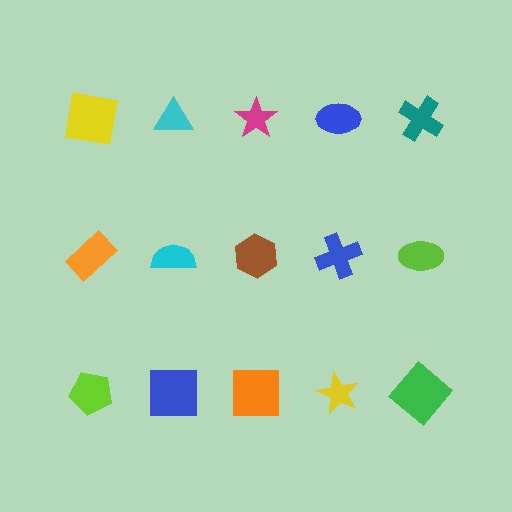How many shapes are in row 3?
5 shapes.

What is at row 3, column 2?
A blue square.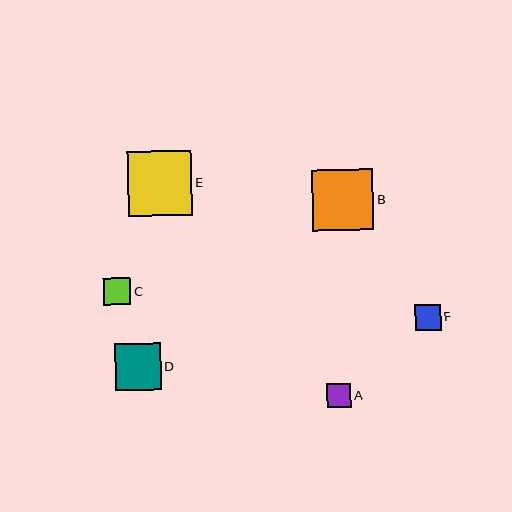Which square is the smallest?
Square A is the smallest with a size of approximately 24 pixels.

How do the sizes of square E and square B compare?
Square E and square B are approximately the same size.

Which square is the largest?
Square E is the largest with a size of approximately 65 pixels.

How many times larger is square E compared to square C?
Square E is approximately 2.4 times the size of square C.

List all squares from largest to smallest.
From largest to smallest: E, B, D, C, F, A.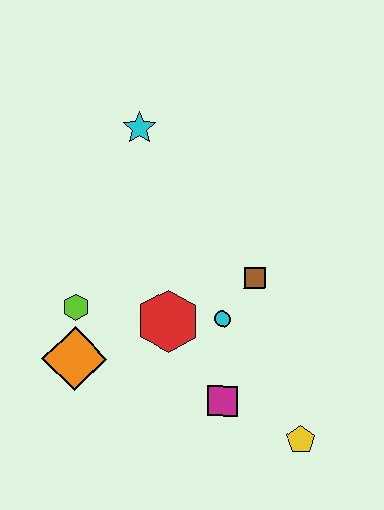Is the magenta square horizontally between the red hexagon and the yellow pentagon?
Yes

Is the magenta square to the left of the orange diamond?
No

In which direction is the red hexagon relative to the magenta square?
The red hexagon is above the magenta square.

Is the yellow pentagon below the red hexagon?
Yes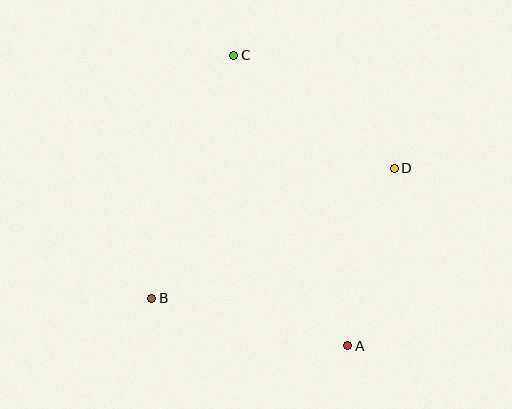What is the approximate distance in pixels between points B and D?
The distance between B and D is approximately 275 pixels.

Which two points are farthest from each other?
Points A and C are farthest from each other.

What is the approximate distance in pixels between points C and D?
The distance between C and D is approximately 196 pixels.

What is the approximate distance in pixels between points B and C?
The distance between B and C is approximately 257 pixels.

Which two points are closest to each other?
Points A and D are closest to each other.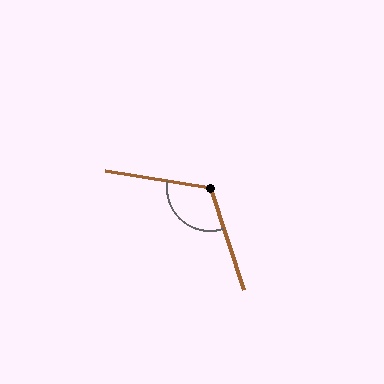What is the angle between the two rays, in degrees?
Approximately 117 degrees.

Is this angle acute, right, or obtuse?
It is obtuse.